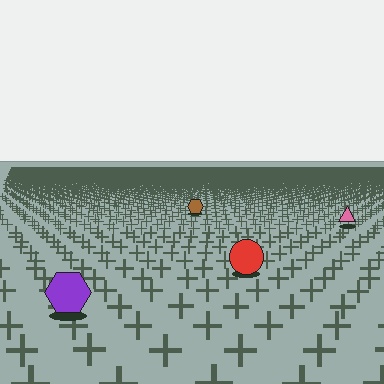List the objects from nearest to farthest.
From nearest to farthest: the purple hexagon, the red circle, the pink triangle, the brown hexagon.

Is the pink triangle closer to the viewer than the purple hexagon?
No. The purple hexagon is closer — you can tell from the texture gradient: the ground texture is coarser near it.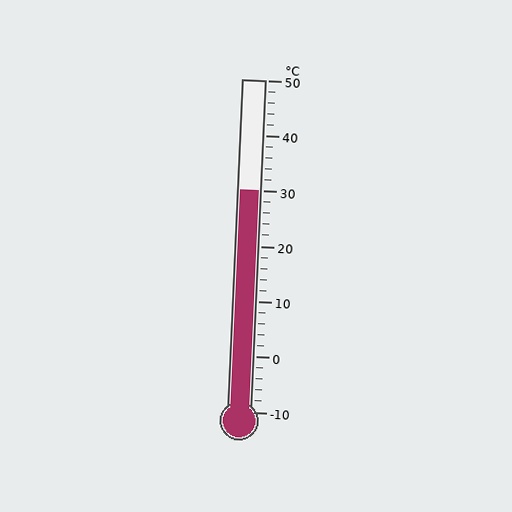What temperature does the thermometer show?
The thermometer shows approximately 30°C.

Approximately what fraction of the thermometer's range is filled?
The thermometer is filled to approximately 65% of its range.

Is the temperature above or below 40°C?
The temperature is below 40°C.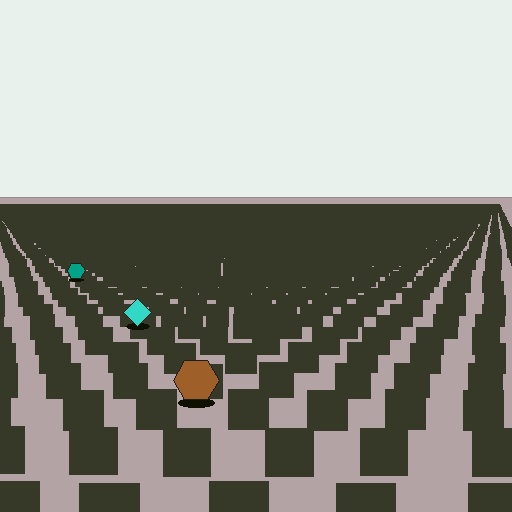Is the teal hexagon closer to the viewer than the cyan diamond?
No. The cyan diamond is closer — you can tell from the texture gradient: the ground texture is coarser near it.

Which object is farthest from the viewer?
The teal hexagon is farthest from the viewer. It appears smaller and the ground texture around it is denser.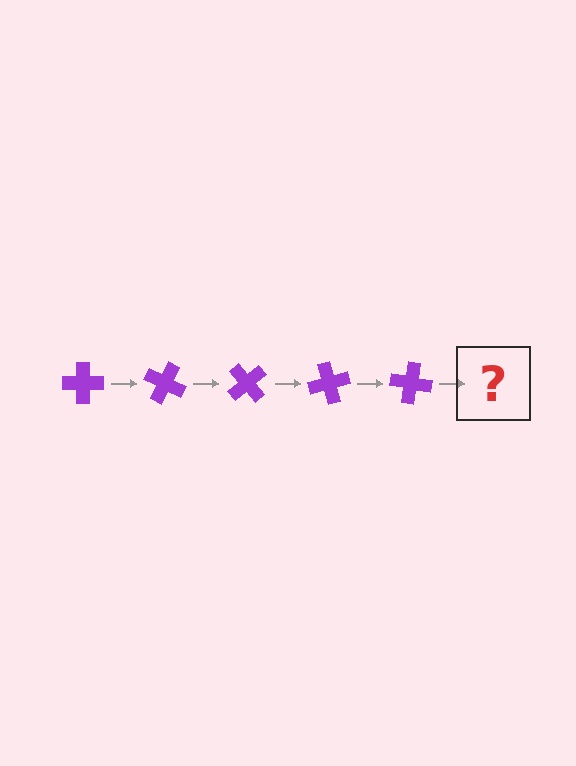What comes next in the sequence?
The next element should be a purple cross rotated 125 degrees.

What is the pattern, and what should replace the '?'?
The pattern is that the cross rotates 25 degrees each step. The '?' should be a purple cross rotated 125 degrees.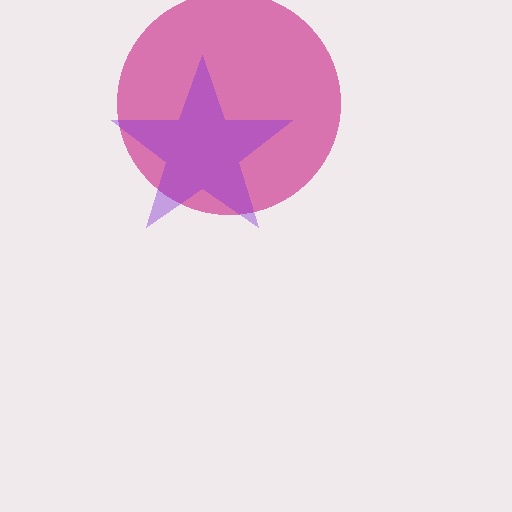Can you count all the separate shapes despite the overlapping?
Yes, there are 2 separate shapes.